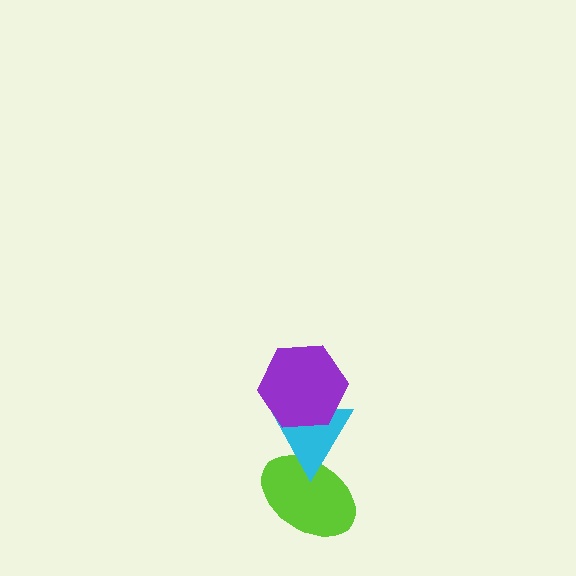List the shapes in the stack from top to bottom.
From top to bottom: the purple hexagon, the cyan triangle, the lime ellipse.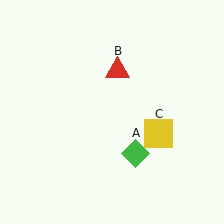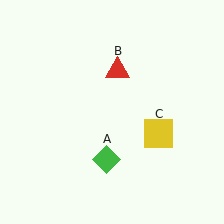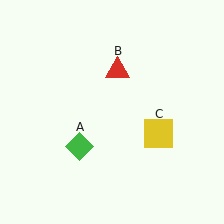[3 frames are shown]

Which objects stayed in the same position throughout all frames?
Red triangle (object B) and yellow square (object C) remained stationary.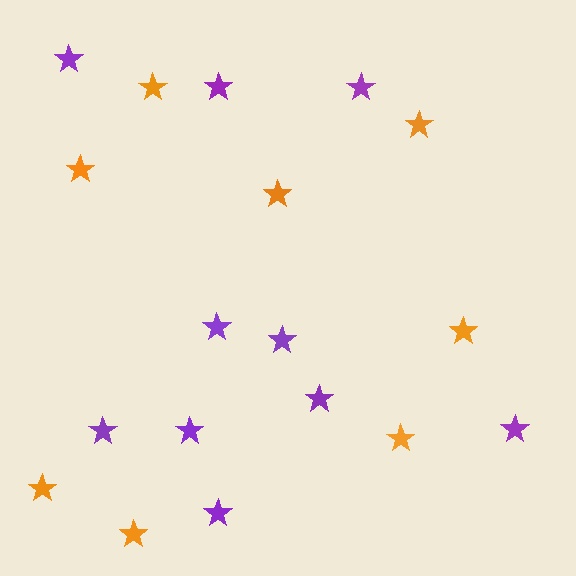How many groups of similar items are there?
There are 2 groups: one group of purple stars (10) and one group of orange stars (8).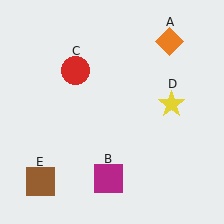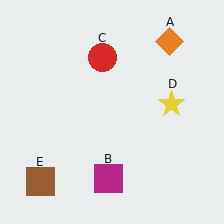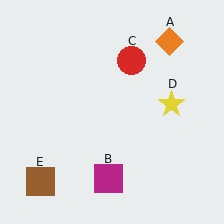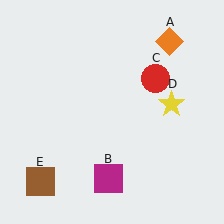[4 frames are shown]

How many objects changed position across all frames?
1 object changed position: red circle (object C).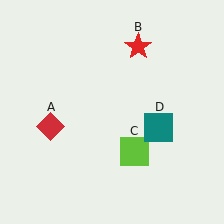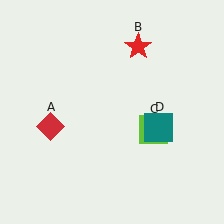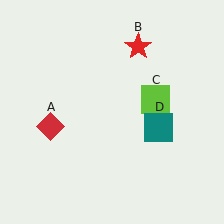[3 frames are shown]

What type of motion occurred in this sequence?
The lime square (object C) rotated counterclockwise around the center of the scene.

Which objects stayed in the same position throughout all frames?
Red diamond (object A) and red star (object B) and teal square (object D) remained stationary.